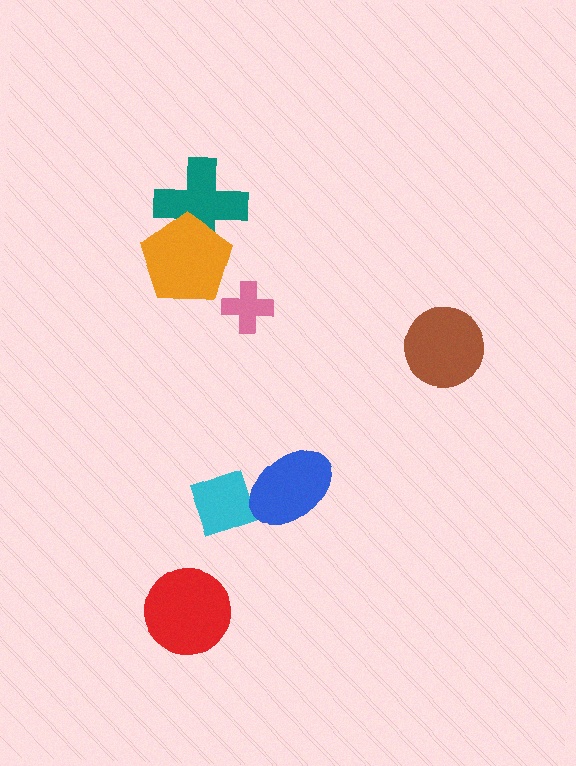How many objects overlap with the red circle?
0 objects overlap with the red circle.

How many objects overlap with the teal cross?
1 object overlaps with the teal cross.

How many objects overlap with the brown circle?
0 objects overlap with the brown circle.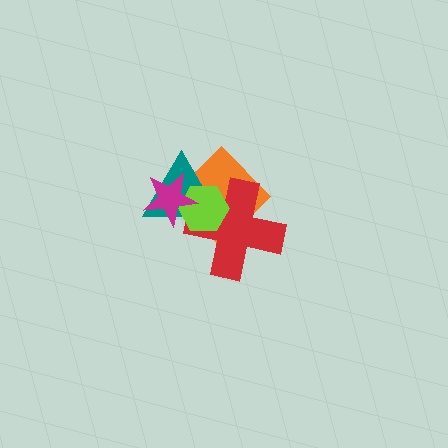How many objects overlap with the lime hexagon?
4 objects overlap with the lime hexagon.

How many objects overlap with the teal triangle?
4 objects overlap with the teal triangle.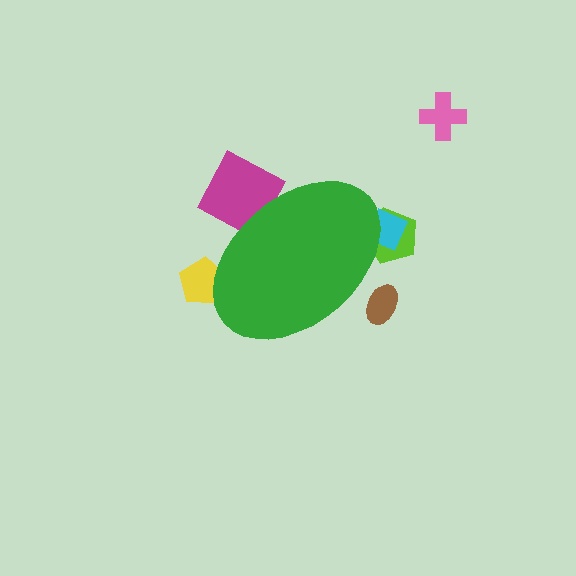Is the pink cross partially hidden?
No, the pink cross is fully visible.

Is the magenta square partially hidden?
Yes, the magenta square is partially hidden behind the green ellipse.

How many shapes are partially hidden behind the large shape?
5 shapes are partially hidden.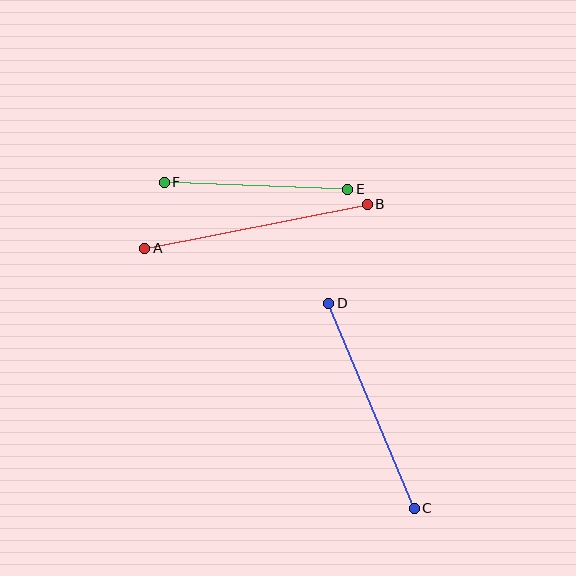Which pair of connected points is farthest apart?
Points A and B are farthest apart.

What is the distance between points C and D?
The distance is approximately 222 pixels.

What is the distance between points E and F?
The distance is approximately 183 pixels.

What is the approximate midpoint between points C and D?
The midpoint is at approximately (371, 406) pixels.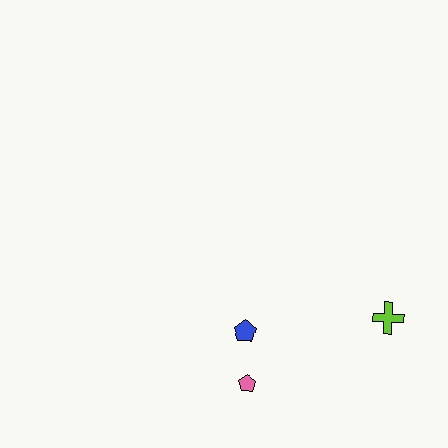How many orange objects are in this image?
There are no orange objects.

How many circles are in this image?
There are no circles.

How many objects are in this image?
There are 3 objects.